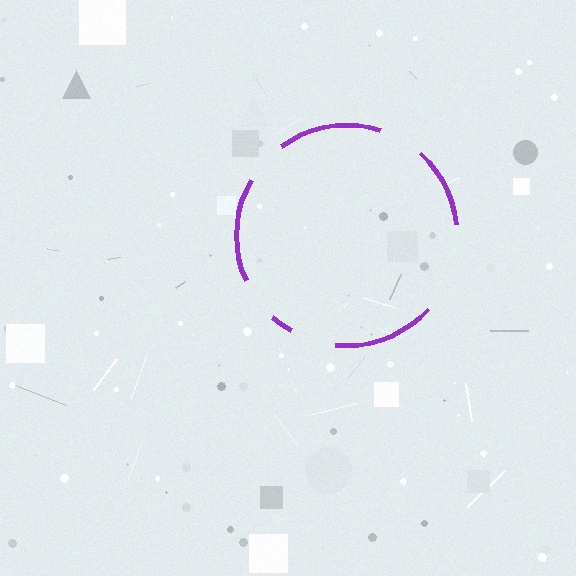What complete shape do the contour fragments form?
The contour fragments form a circle.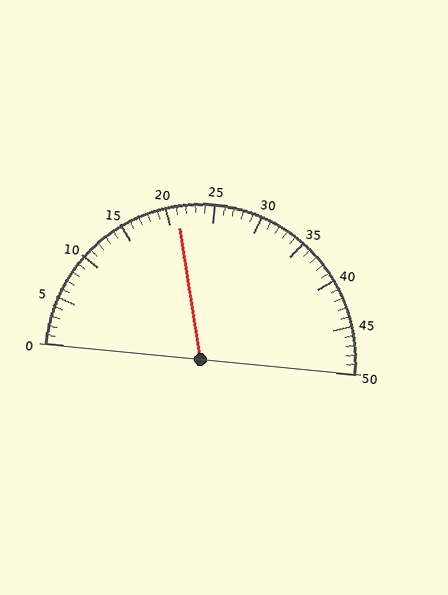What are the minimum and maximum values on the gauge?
The gauge ranges from 0 to 50.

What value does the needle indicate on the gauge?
The needle indicates approximately 21.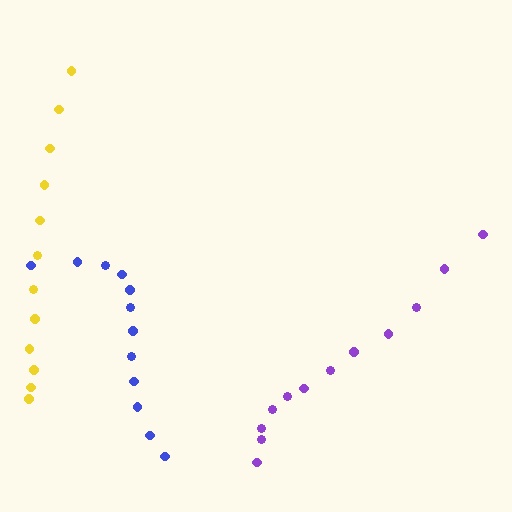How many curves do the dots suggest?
There are 3 distinct paths.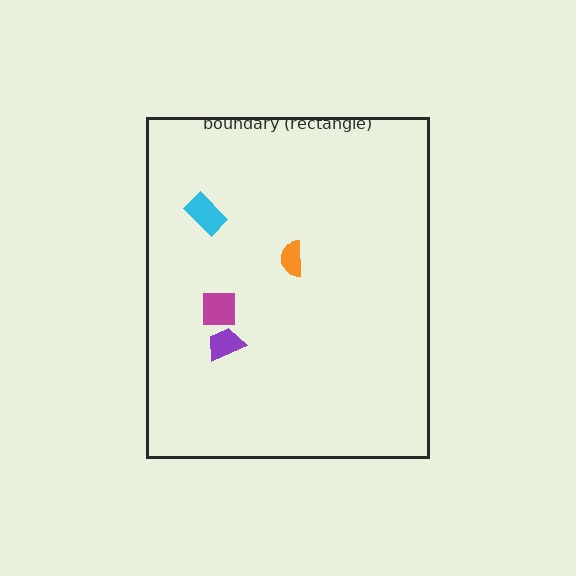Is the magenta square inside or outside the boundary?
Inside.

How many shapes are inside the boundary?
4 inside, 0 outside.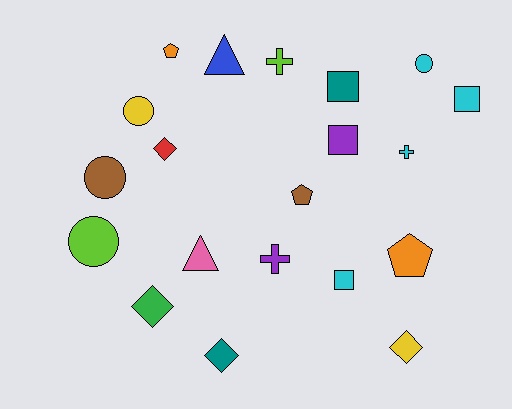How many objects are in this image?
There are 20 objects.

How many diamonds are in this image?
There are 4 diamonds.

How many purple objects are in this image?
There are 2 purple objects.